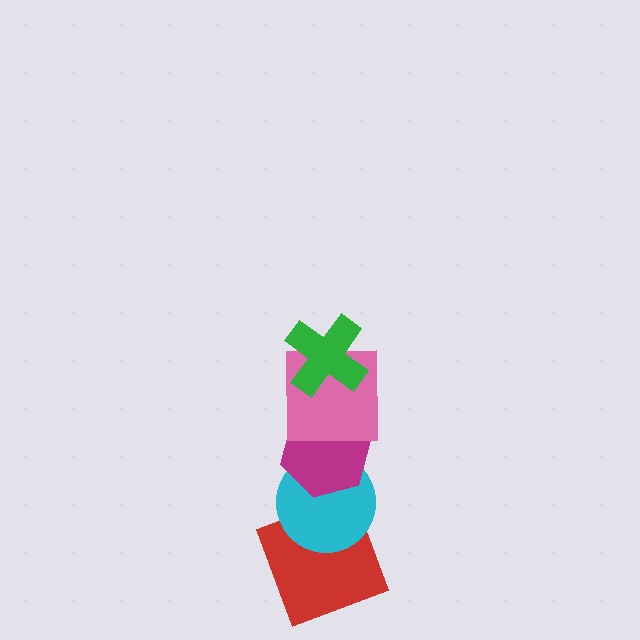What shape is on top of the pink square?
The green cross is on top of the pink square.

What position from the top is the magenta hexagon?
The magenta hexagon is 3rd from the top.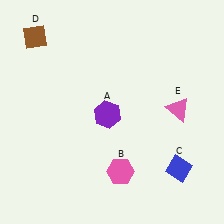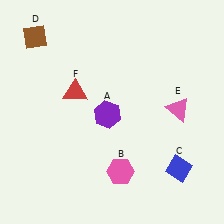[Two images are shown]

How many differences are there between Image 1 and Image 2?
There is 1 difference between the two images.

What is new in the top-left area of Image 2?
A red triangle (F) was added in the top-left area of Image 2.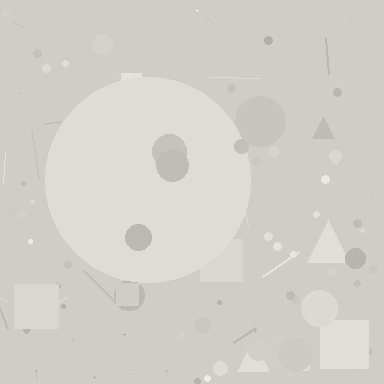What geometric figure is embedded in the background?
A circle is embedded in the background.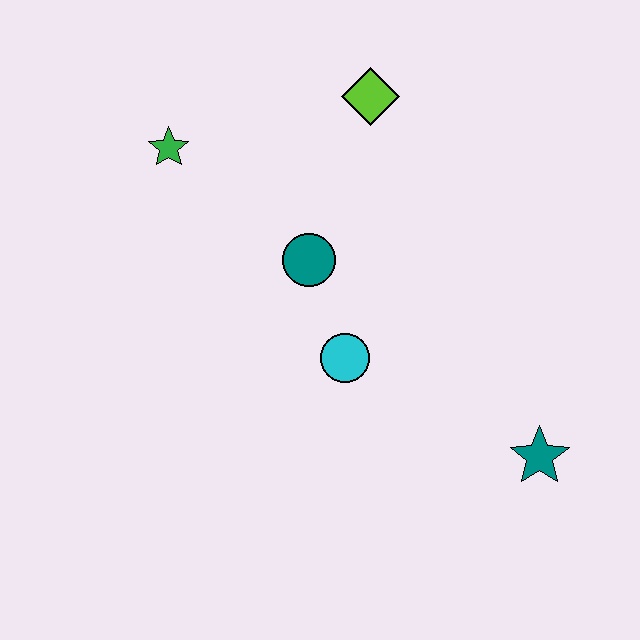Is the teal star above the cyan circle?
No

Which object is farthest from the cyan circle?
The green star is farthest from the cyan circle.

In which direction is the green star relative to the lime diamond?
The green star is to the left of the lime diamond.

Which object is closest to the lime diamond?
The teal circle is closest to the lime diamond.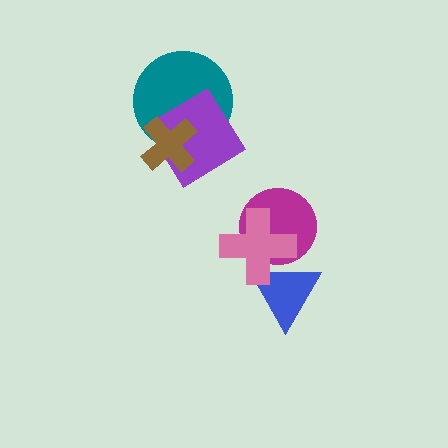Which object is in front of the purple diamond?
The brown cross is in front of the purple diamond.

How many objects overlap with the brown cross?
2 objects overlap with the brown cross.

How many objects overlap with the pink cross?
2 objects overlap with the pink cross.